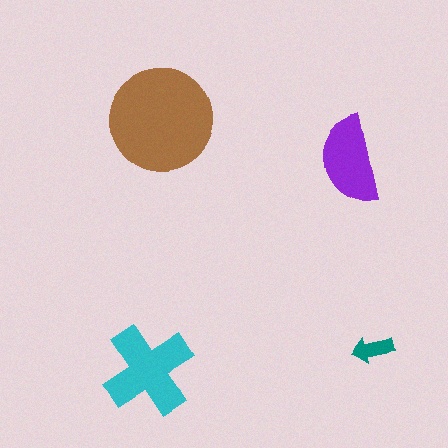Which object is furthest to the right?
The teal arrow is rightmost.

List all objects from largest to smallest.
The brown circle, the cyan cross, the purple semicircle, the teal arrow.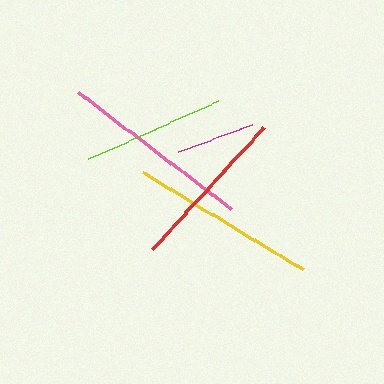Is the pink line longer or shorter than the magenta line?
The pink line is longer than the magenta line.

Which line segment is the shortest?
The magenta line is the shortest at approximately 79 pixels.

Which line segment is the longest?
The pink line is the longest at approximately 193 pixels.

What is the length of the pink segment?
The pink segment is approximately 193 pixels long.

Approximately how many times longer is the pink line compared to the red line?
The pink line is approximately 1.2 times the length of the red line.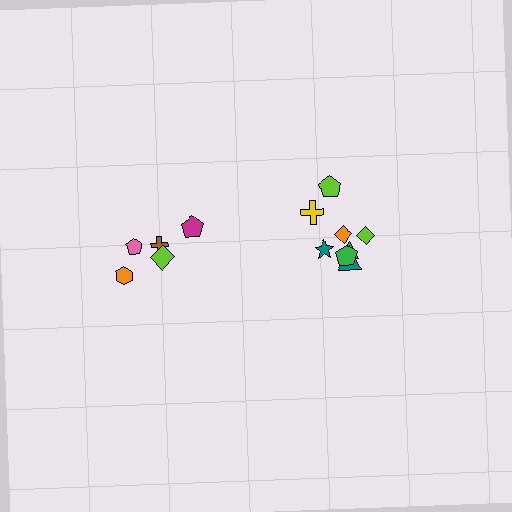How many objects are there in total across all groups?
There are 13 objects.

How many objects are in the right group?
There are 8 objects.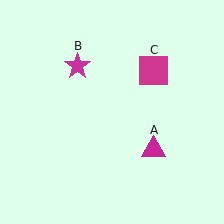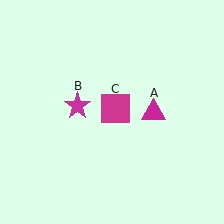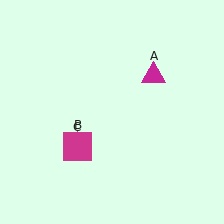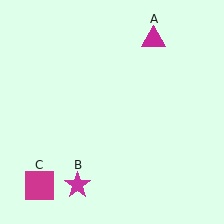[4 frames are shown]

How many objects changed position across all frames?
3 objects changed position: magenta triangle (object A), magenta star (object B), magenta square (object C).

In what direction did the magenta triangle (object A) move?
The magenta triangle (object A) moved up.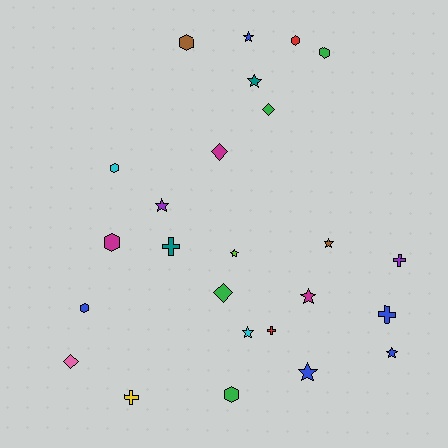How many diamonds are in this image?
There are 4 diamonds.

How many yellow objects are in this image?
There is 1 yellow object.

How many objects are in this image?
There are 25 objects.